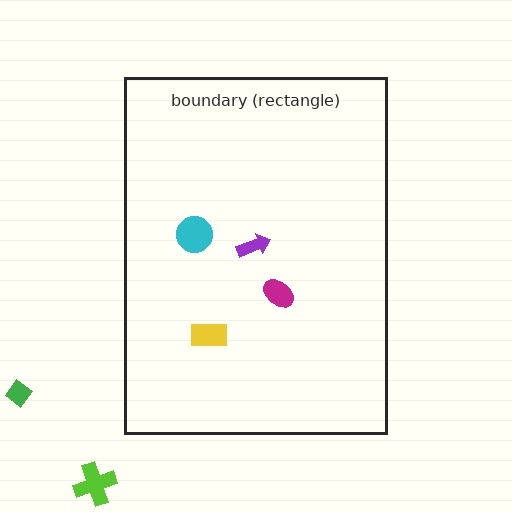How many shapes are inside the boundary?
4 inside, 2 outside.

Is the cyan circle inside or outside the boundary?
Inside.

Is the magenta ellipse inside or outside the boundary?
Inside.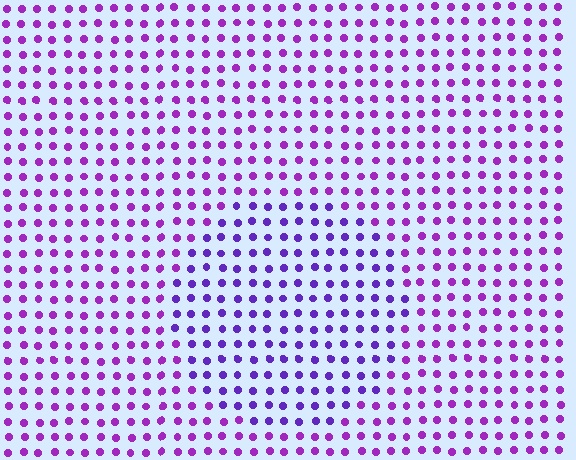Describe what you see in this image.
The image is filled with small purple elements in a uniform arrangement. A circle-shaped region is visible where the elements are tinted to a slightly different hue, forming a subtle color boundary.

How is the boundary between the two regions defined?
The boundary is defined purely by a slight shift in hue (about 26 degrees). Spacing, size, and orientation are identical on both sides.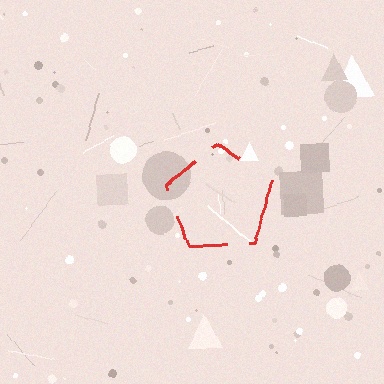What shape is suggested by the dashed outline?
The dashed outline suggests a pentagon.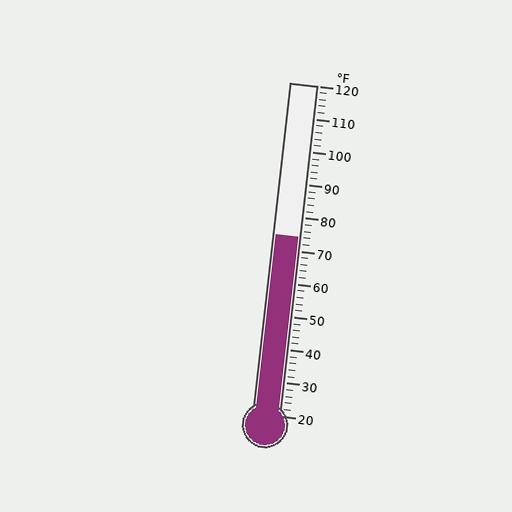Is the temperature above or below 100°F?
The temperature is below 100°F.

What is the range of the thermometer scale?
The thermometer scale ranges from 20°F to 120°F.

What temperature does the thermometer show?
The thermometer shows approximately 74°F.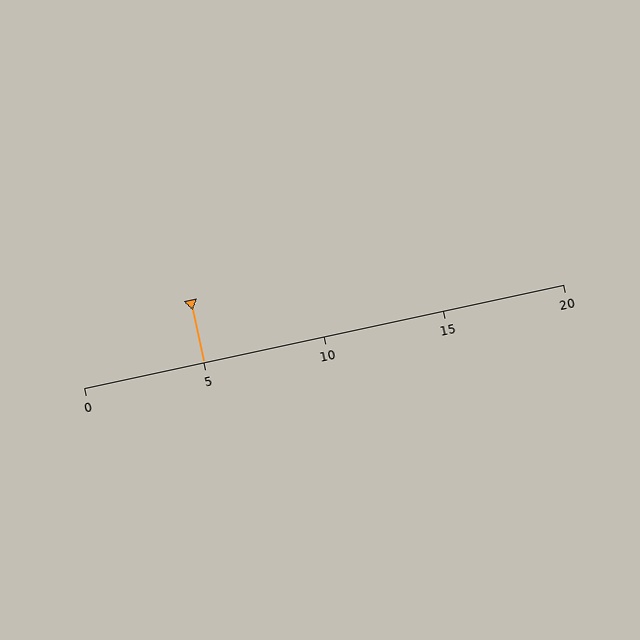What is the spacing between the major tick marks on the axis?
The major ticks are spaced 5 apart.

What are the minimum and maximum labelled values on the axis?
The axis runs from 0 to 20.